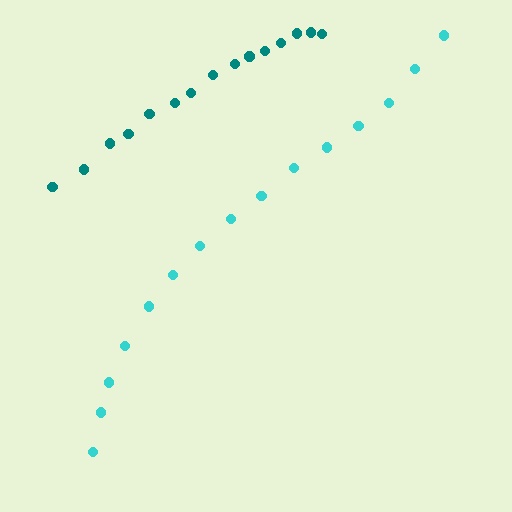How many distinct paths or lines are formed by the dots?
There are 2 distinct paths.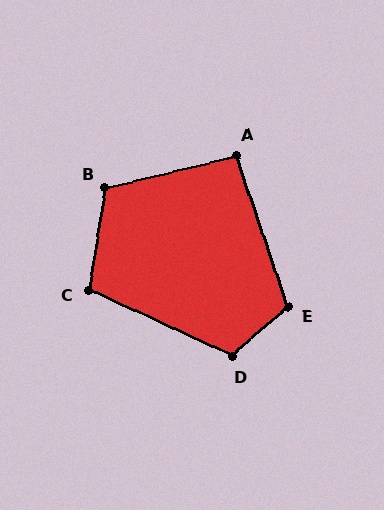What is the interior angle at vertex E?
Approximately 113 degrees (obtuse).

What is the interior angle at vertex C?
Approximately 105 degrees (obtuse).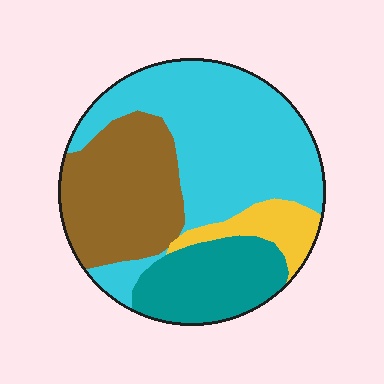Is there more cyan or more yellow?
Cyan.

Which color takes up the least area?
Yellow, at roughly 10%.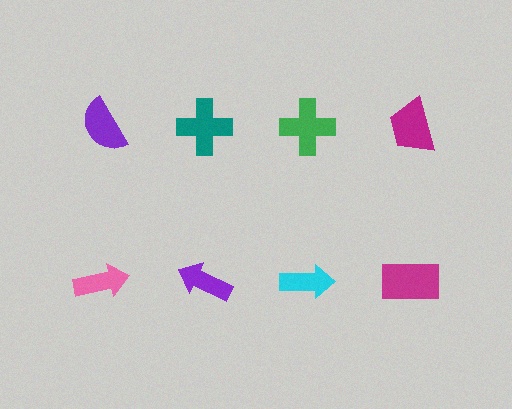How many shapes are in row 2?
4 shapes.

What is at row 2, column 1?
A pink arrow.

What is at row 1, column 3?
A green cross.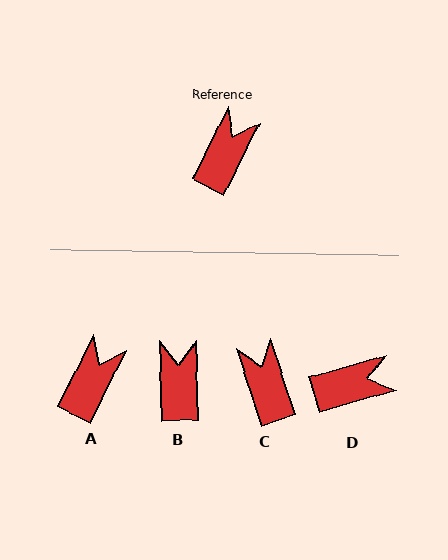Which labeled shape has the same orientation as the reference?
A.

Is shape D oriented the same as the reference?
No, it is off by about 48 degrees.